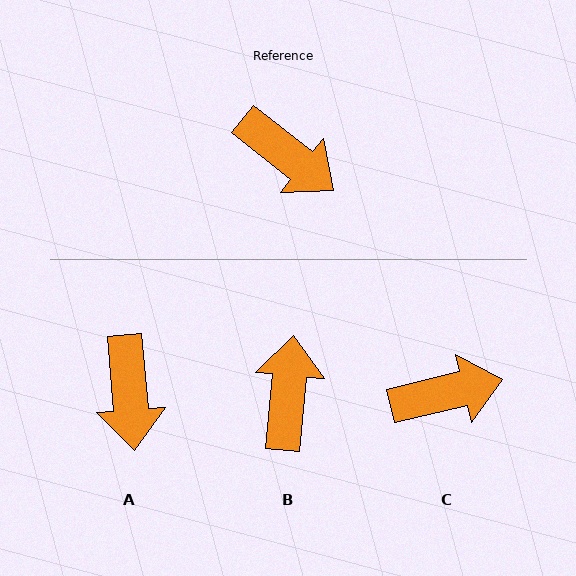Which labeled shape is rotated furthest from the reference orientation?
B, about 123 degrees away.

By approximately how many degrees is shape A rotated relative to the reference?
Approximately 47 degrees clockwise.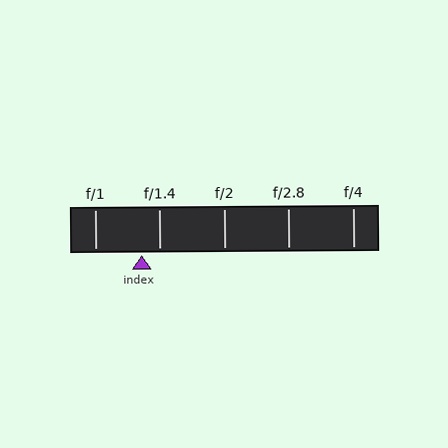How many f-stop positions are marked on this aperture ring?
There are 5 f-stop positions marked.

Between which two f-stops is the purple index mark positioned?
The index mark is between f/1 and f/1.4.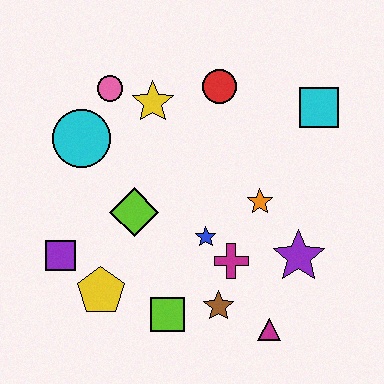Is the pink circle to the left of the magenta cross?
Yes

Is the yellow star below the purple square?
No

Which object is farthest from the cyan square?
The purple square is farthest from the cyan square.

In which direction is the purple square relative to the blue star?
The purple square is to the left of the blue star.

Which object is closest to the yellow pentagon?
The purple square is closest to the yellow pentagon.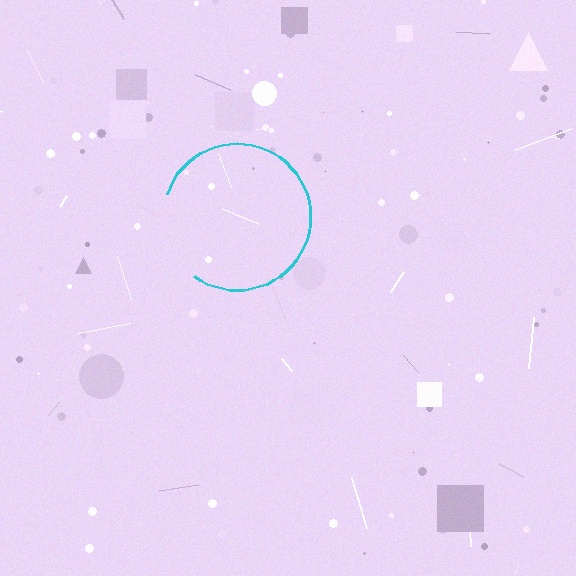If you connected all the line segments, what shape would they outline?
They would outline a circle.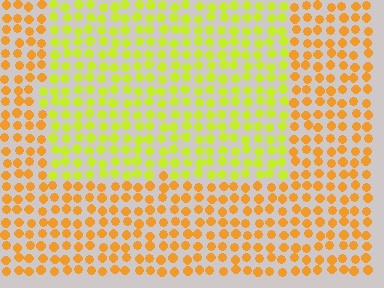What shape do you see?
I see a rectangle.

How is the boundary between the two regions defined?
The boundary is defined purely by a slight shift in hue (about 39 degrees). Spacing, size, and orientation are identical on both sides.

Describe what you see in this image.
The image is filled with small orange elements in a uniform arrangement. A rectangle-shaped region is visible where the elements are tinted to a slightly different hue, forming a subtle color boundary.